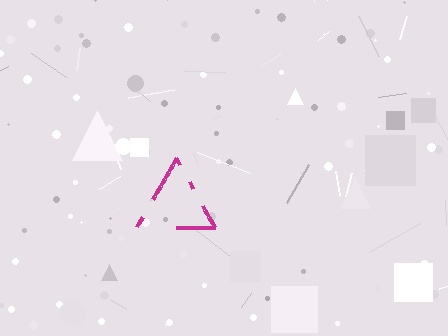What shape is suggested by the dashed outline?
The dashed outline suggests a triangle.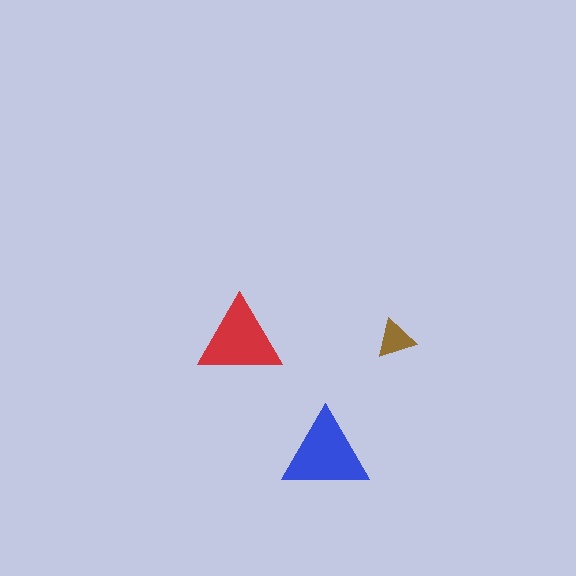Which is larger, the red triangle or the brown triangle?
The red one.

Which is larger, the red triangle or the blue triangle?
The blue one.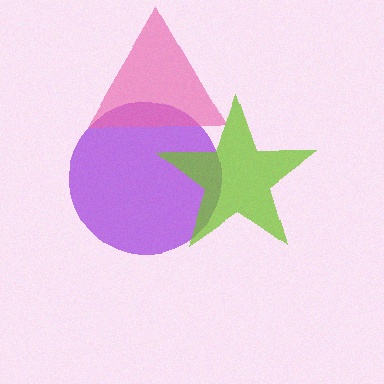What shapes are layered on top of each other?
The layered shapes are: a purple circle, a pink triangle, a lime star.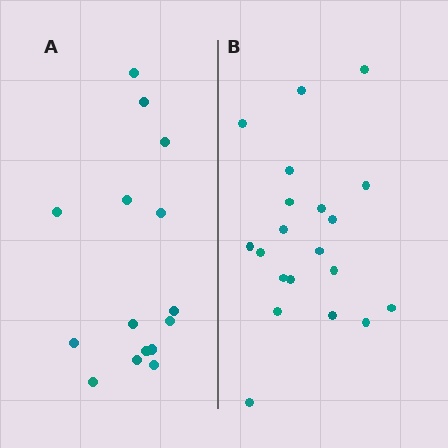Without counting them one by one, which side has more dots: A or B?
Region B (the right region) has more dots.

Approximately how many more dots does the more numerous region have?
Region B has about 5 more dots than region A.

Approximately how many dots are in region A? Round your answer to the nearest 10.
About 20 dots. (The exact count is 15, which rounds to 20.)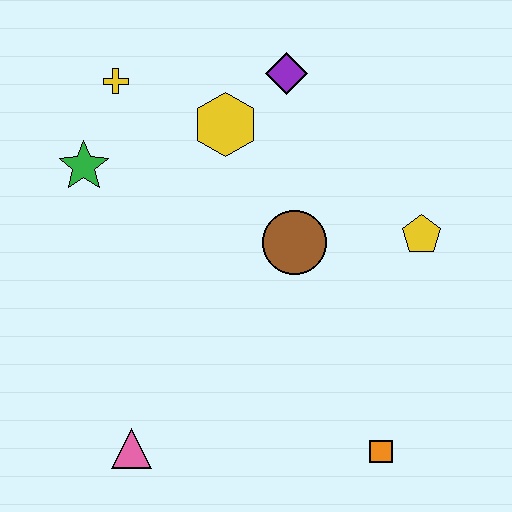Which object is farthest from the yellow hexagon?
The orange square is farthest from the yellow hexagon.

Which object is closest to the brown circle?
The yellow pentagon is closest to the brown circle.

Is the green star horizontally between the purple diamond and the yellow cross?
No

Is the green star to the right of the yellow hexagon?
No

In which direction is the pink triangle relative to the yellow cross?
The pink triangle is below the yellow cross.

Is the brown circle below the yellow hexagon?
Yes